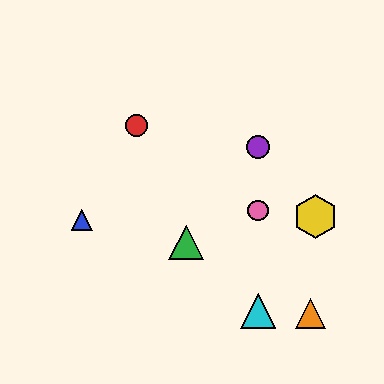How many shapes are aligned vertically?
3 shapes (the purple circle, the cyan triangle, the pink circle) are aligned vertically.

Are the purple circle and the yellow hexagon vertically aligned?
No, the purple circle is at x≈258 and the yellow hexagon is at x≈316.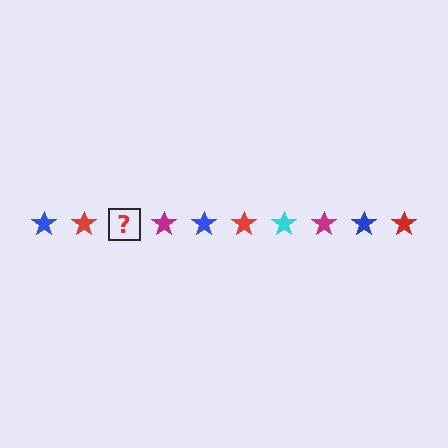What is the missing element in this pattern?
The missing element is a cyan star.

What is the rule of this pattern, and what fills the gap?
The rule is that the pattern cycles through blue, red, cyan, magenta stars. The gap should be filled with a cyan star.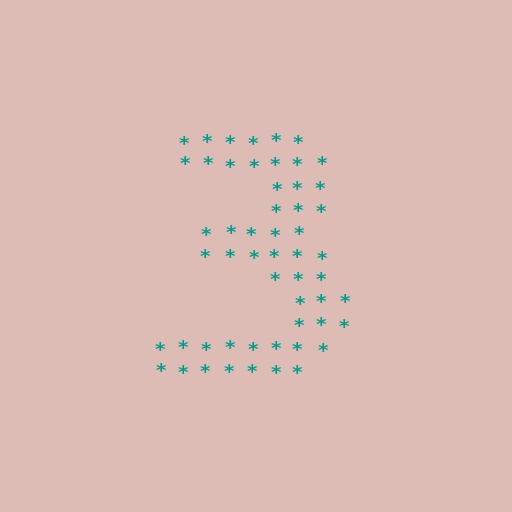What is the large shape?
The large shape is the digit 3.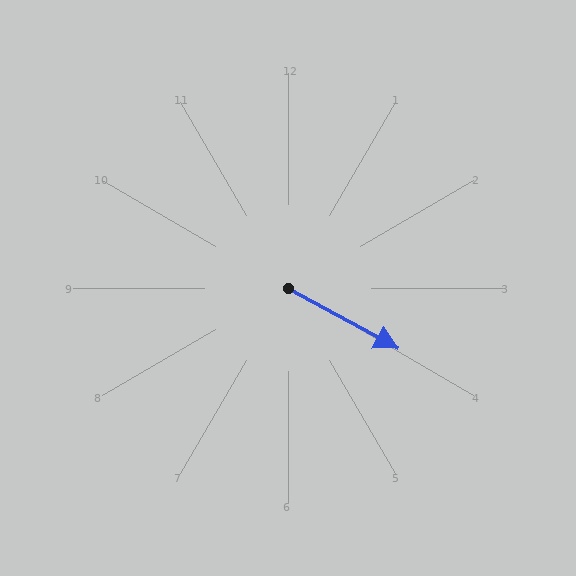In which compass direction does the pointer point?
Southeast.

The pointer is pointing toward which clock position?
Roughly 4 o'clock.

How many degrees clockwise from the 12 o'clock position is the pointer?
Approximately 119 degrees.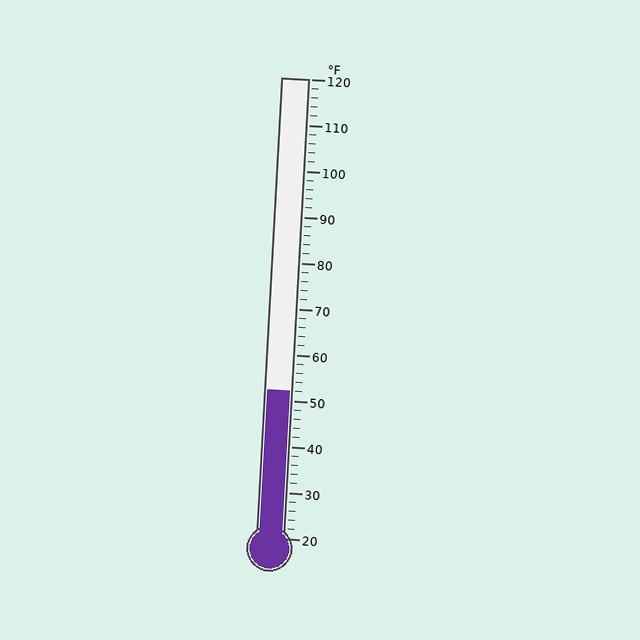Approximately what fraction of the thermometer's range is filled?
The thermometer is filled to approximately 30% of its range.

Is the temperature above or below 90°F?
The temperature is below 90°F.